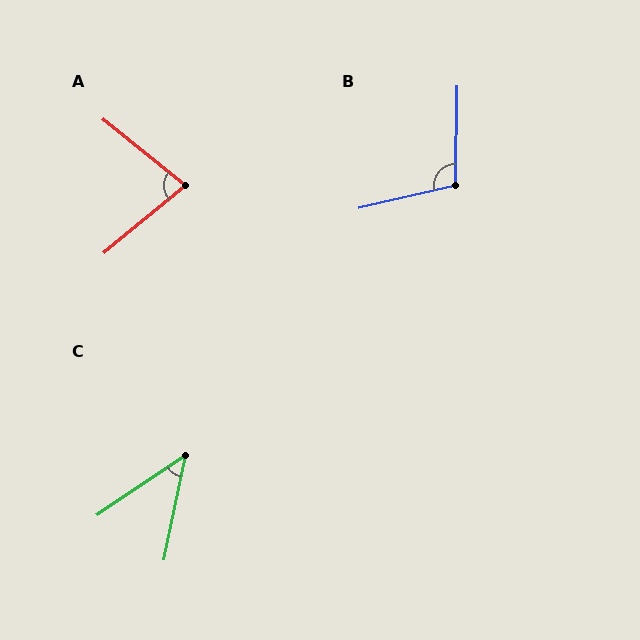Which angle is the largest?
B, at approximately 104 degrees.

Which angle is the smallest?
C, at approximately 45 degrees.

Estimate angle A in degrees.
Approximately 78 degrees.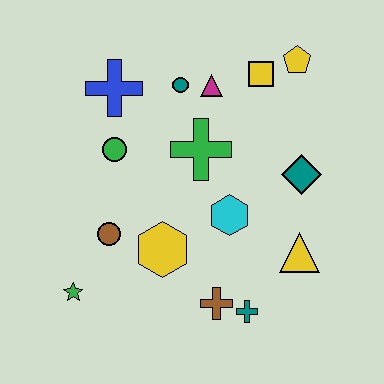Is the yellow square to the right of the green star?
Yes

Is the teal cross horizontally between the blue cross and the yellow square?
Yes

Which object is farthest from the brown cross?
The yellow pentagon is farthest from the brown cross.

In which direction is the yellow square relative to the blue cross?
The yellow square is to the right of the blue cross.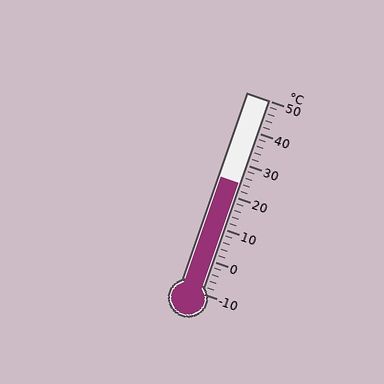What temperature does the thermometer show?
The thermometer shows approximately 24°C.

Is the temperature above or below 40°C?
The temperature is below 40°C.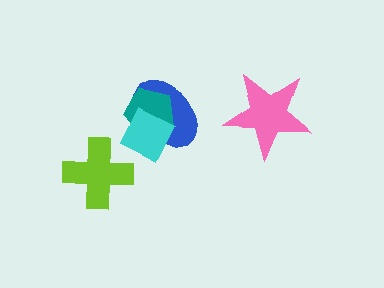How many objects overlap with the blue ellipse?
2 objects overlap with the blue ellipse.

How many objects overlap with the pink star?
0 objects overlap with the pink star.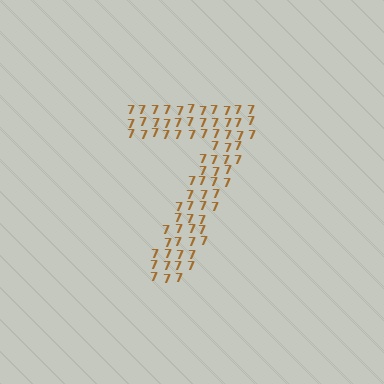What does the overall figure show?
The overall figure shows the digit 7.